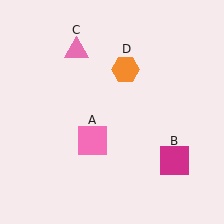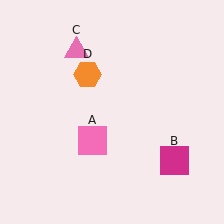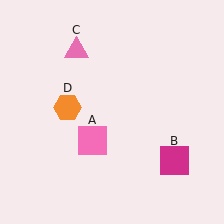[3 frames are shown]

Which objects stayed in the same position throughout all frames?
Pink square (object A) and magenta square (object B) and pink triangle (object C) remained stationary.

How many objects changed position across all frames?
1 object changed position: orange hexagon (object D).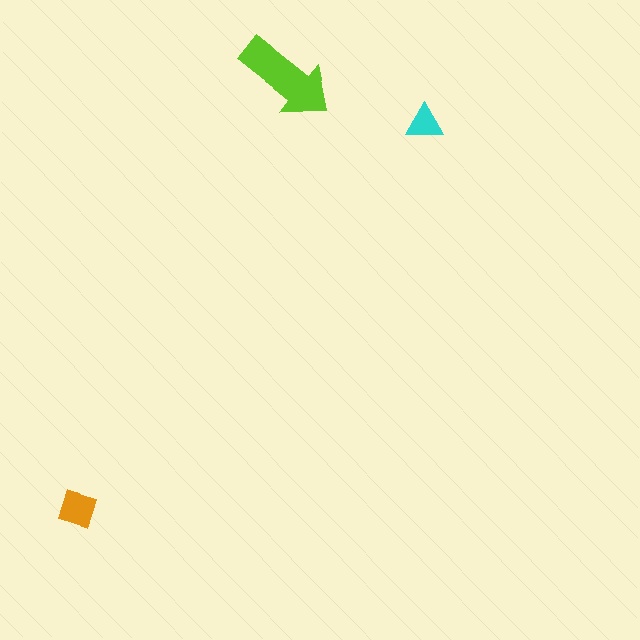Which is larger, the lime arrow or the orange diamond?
The lime arrow.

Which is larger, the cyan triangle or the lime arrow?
The lime arrow.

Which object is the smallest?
The cyan triangle.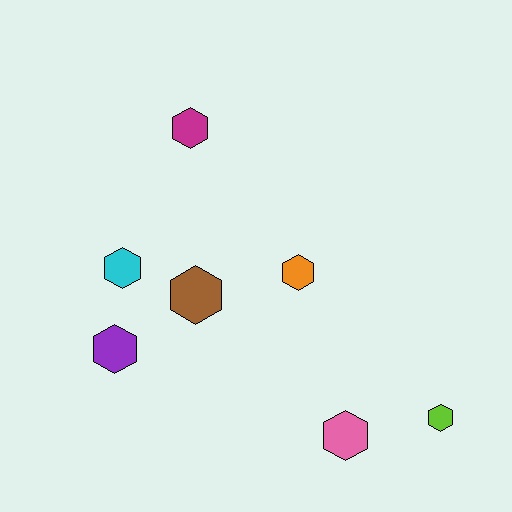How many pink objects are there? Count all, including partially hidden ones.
There is 1 pink object.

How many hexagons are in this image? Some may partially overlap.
There are 7 hexagons.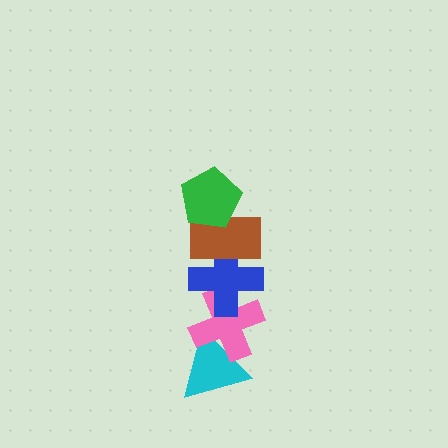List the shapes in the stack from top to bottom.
From top to bottom: the green pentagon, the brown rectangle, the blue cross, the pink cross, the cyan triangle.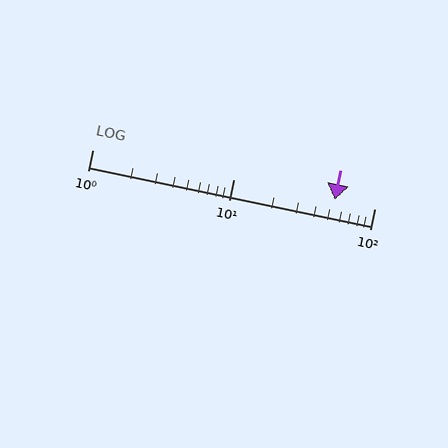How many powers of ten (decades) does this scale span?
The scale spans 2 decades, from 1 to 100.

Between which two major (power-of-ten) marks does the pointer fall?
The pointer is between 10 and 100.